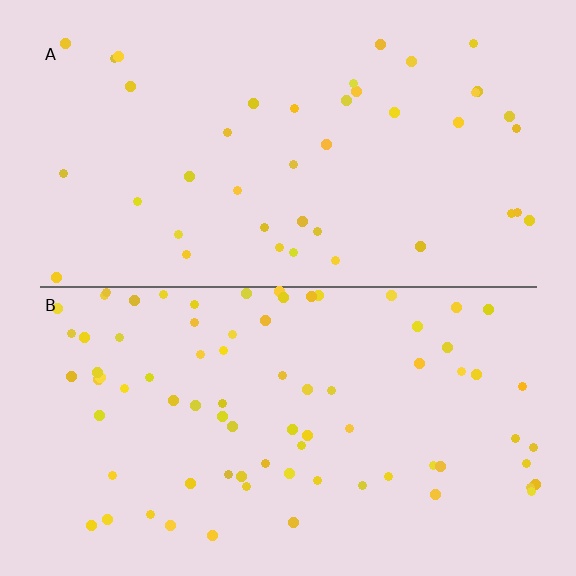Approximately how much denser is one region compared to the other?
Approximately 1.9× — region B over region A.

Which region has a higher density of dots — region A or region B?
B (the bottom).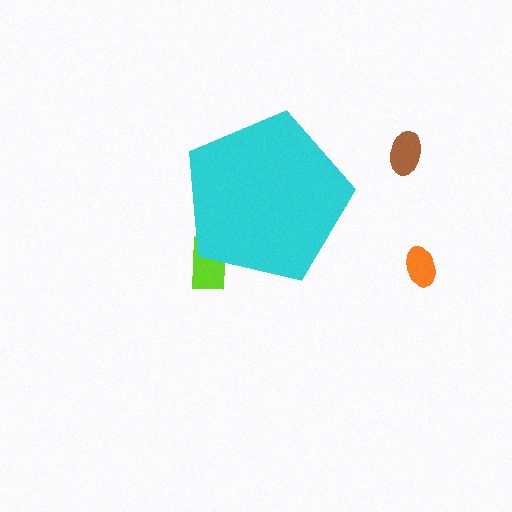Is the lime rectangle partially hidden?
Yes, the lime rectangle is partially hidden behind the cyan pentagon.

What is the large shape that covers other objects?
A cyan pentagon.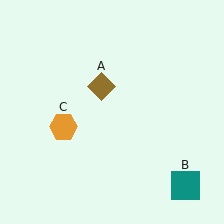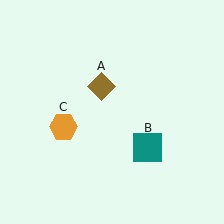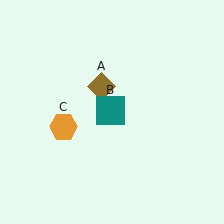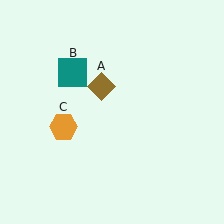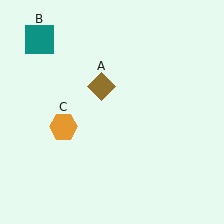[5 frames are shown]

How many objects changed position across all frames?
1 object changed position: teal square (object B).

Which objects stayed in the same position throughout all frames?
Brown diamond (object A) and orange hexagon (object C) remained stationary.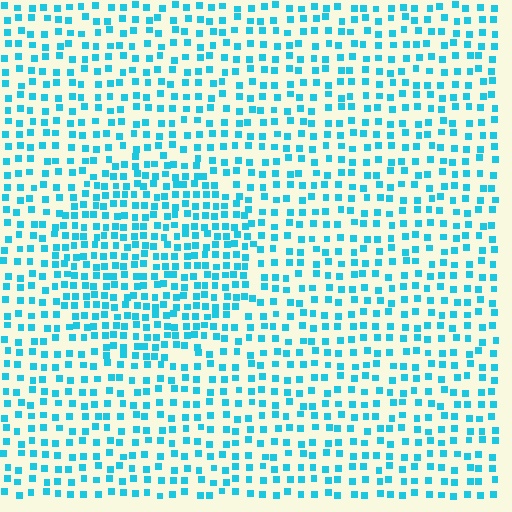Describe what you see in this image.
The image contains small cyan elements arranged at two different densities. A circle-shaped region is visible where the elements are more densely packed than the surrounding area.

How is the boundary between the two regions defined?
The boundary is defined by a change in element density (approximately 1.6x ratio). All elements are the same color, size, and shape.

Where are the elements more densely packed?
The elements are more densely packed inside the circle boundary.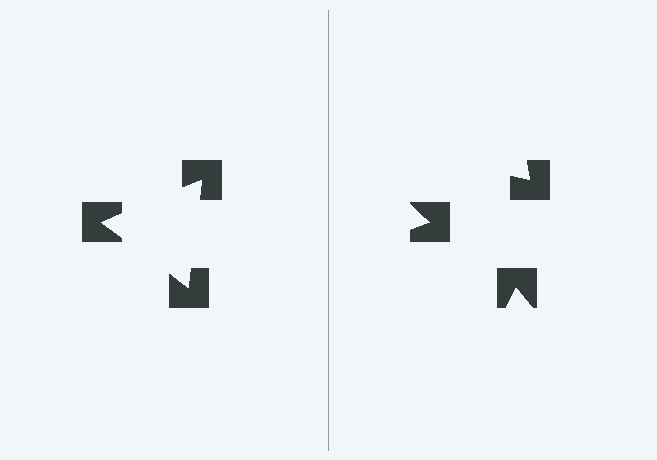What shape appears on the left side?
An illusory triangle.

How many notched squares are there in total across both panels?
6 — 3 on each side.